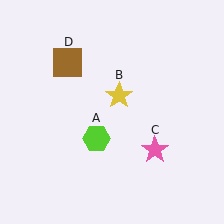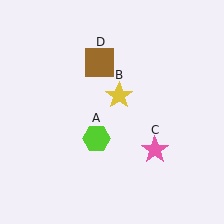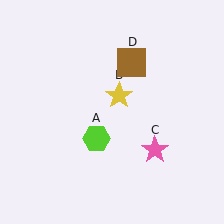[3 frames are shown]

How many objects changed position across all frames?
1 object changed position: brown square (object D).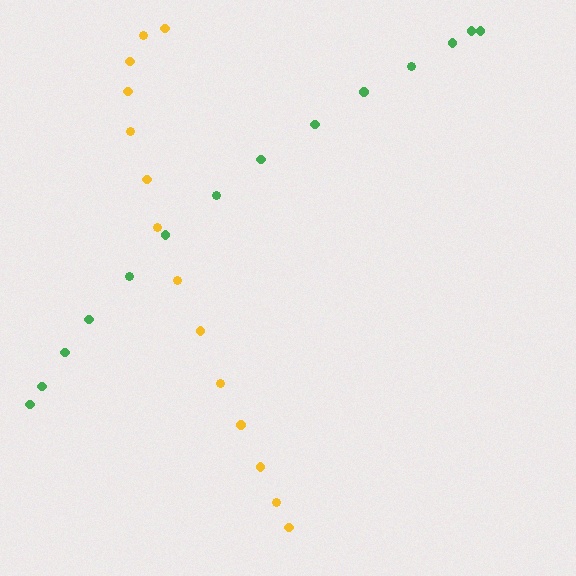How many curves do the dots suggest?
There are 2 distinct paths.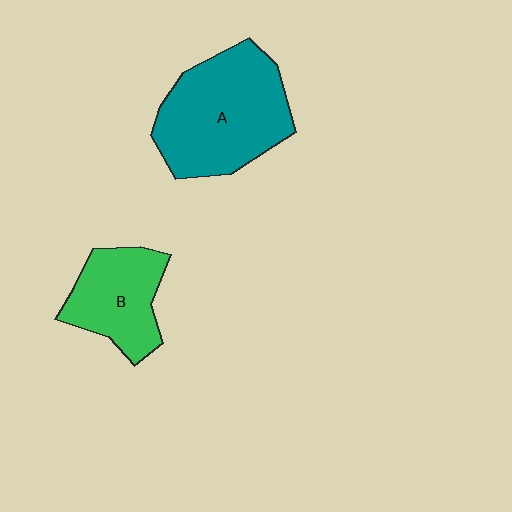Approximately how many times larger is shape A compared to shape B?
Approximately 1.6 times.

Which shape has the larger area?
Shape A (teal).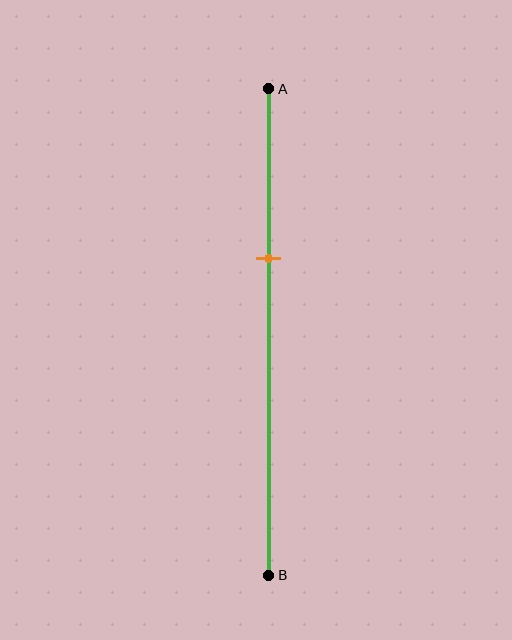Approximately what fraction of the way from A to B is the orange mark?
The orange mark is approximately 35% of the way from A to B.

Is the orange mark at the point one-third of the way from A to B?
Yes, the mark is approximately at the one-third point.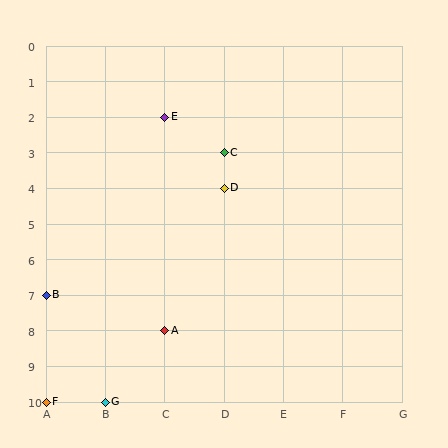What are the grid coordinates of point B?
Point B is at grid coordinates (A, 7).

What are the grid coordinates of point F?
Point F is at grid coordinates (A, 10).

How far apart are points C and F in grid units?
Points C and F are 3 columns and 7 rows apart (about 7.6 grid units diagonally).